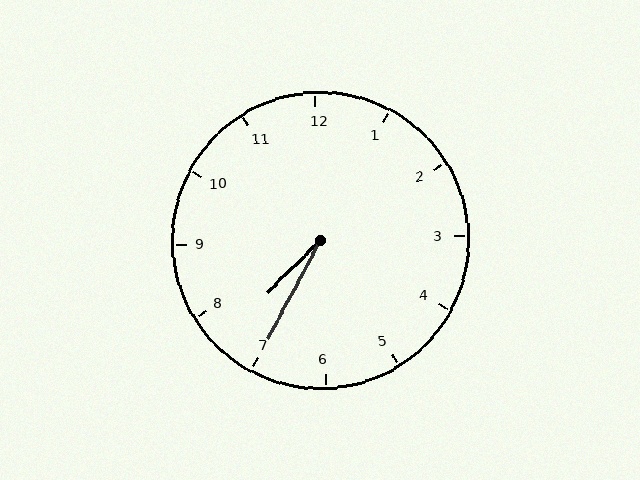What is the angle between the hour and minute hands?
Approximately 18 degrees.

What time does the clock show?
7:35.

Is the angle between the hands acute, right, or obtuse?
It is acute.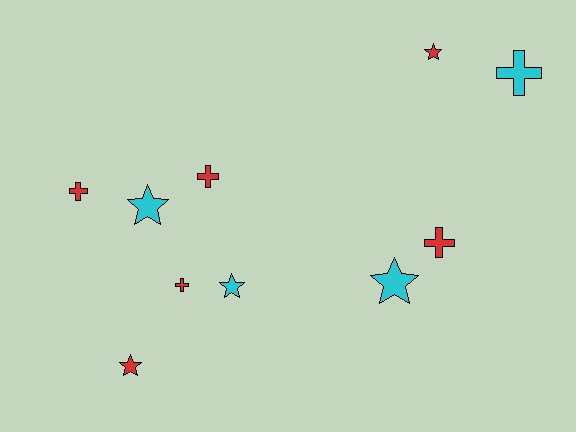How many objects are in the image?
There are 10 objects.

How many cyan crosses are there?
There is 1 cyan cross.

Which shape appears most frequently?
Star, with 5 objects.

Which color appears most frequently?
Red, with 6 objects.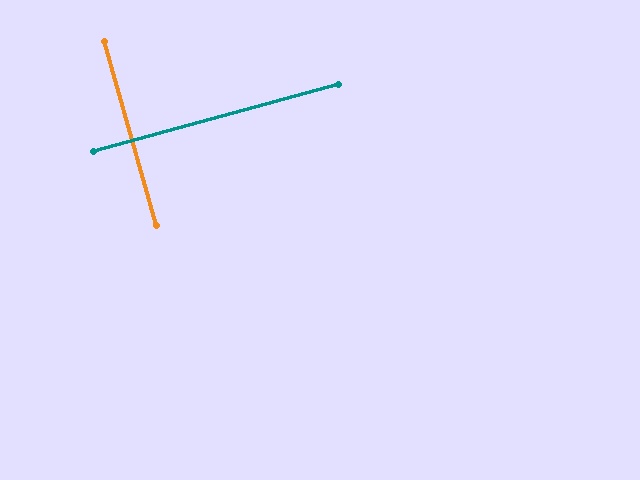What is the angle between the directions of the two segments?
Approximately 90 degrees.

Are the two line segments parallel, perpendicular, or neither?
Perpendicular — they meet at approximately 90°.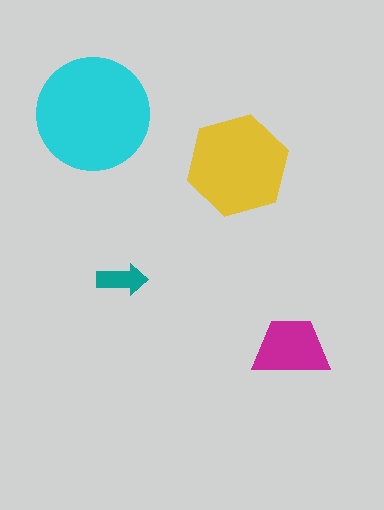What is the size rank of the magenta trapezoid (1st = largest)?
3rd.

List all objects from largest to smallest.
The cyan circle, the yellow hexagon, the magenta trapezoid, the teal arrow.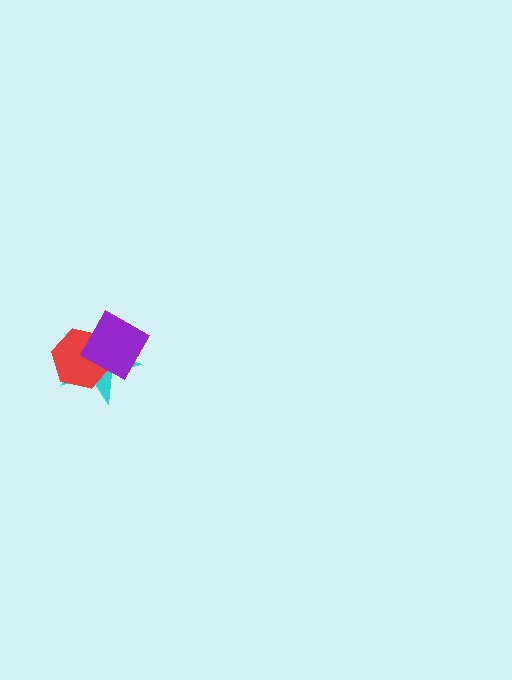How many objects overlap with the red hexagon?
2 objects overlap with the red hexagon.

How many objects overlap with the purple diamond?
2 objects overlap with the purple diamond.